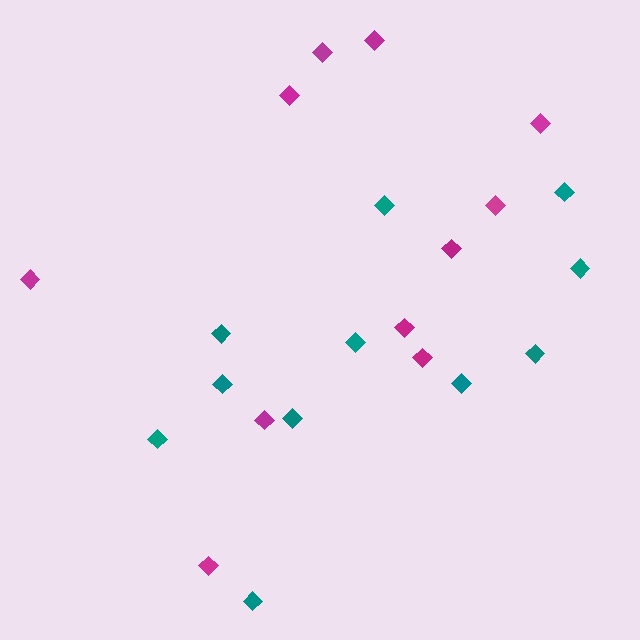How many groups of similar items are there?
There are 2 groups: one group of teal diamonds (11) and one group of magenta diamonds (11).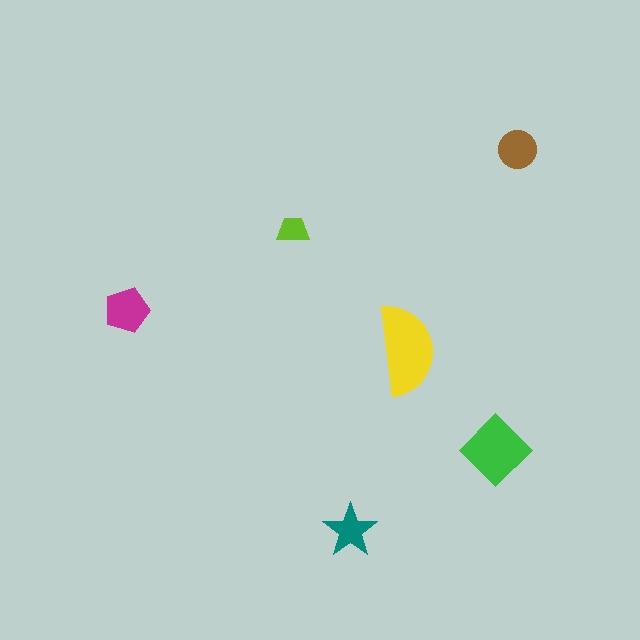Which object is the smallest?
The lime trapezoid.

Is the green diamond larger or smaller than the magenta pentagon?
Larger.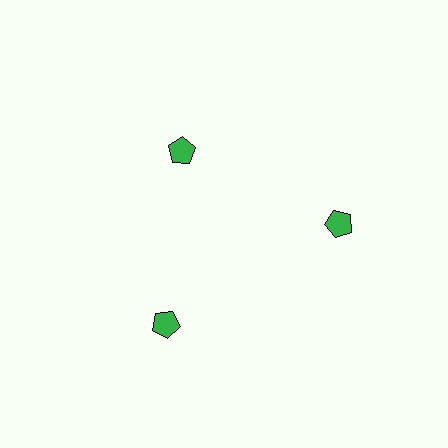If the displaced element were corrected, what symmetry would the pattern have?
It would have 3-fold rotational symmetry — the pattern would map onto itself every 120 degrees.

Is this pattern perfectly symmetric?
No. The 3 green pentagons are arranged in a ring, but one element near the 11 o'clock position is pulled inward toward the center, breaking the 3-fold rotational symmetry.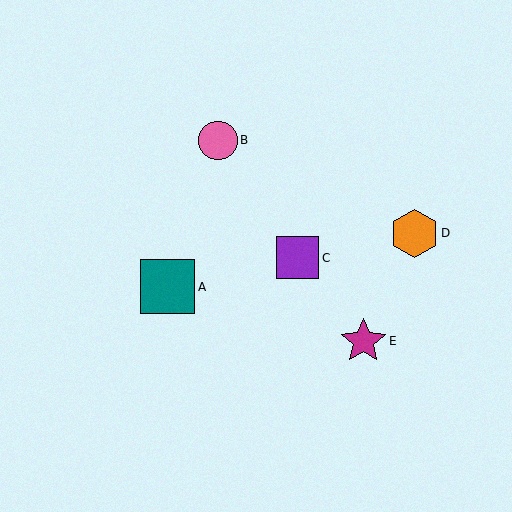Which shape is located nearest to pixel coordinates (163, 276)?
The teal square (labeled A) at (168, 287) is nearest to that location.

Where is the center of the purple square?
The center of the purple square is at (298, 258).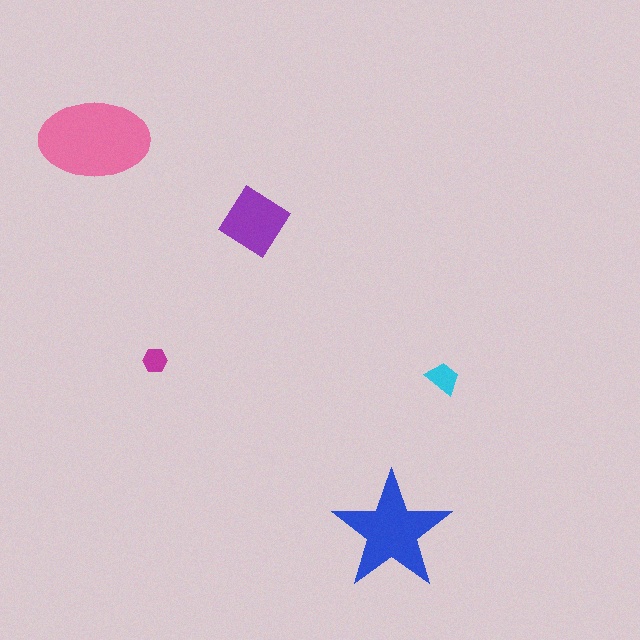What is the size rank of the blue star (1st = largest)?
2nd.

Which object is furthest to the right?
The cyan trapezoid is rightmost.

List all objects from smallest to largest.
The magenta hexagon, the cyan trapezoid, the purple diamond, the blue star, the pink ellipse.